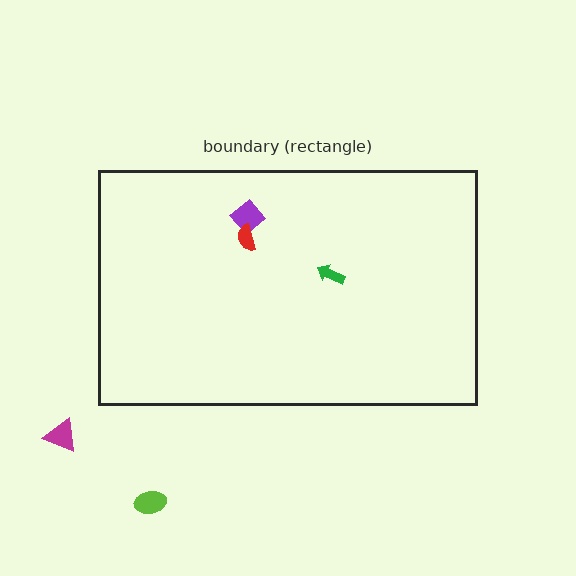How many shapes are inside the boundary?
3 inside, 2 outside.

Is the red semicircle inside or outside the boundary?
Inside.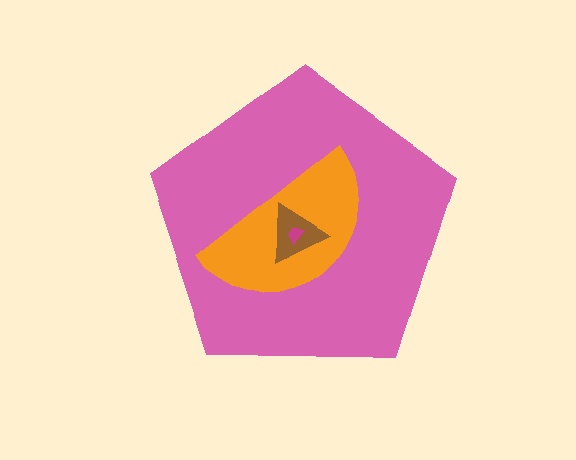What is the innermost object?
The magenta trapezoid.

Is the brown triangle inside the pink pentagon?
Yes.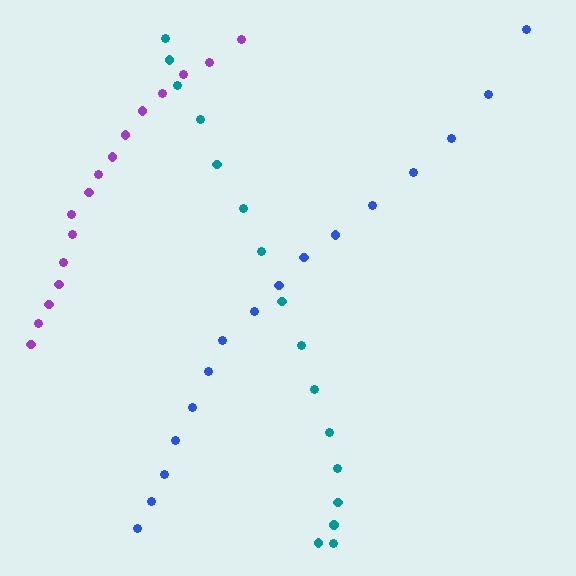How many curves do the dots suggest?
There are 3 distinct paths.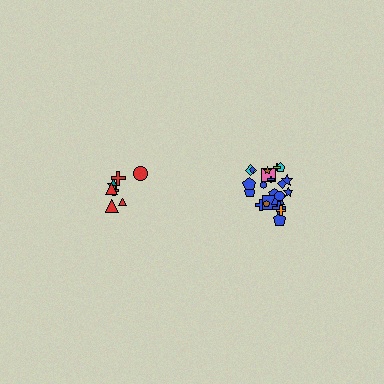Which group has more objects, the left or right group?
The right group.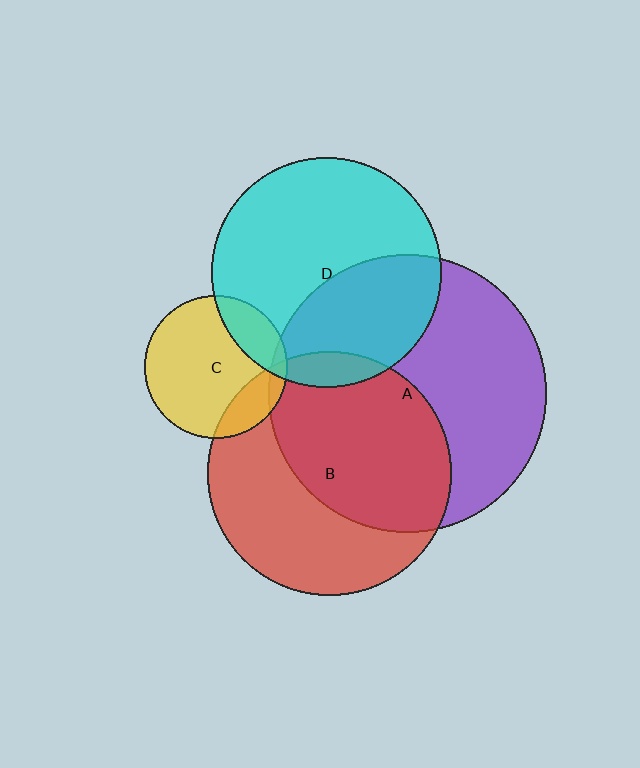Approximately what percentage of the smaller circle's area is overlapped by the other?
Approximately 20%.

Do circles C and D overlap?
Yes.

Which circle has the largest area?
Circle A (purple).